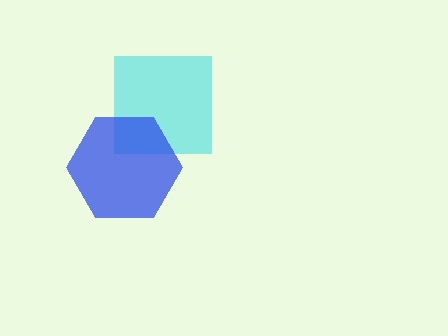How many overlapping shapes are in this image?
There are 2 overlapping shapes in the image.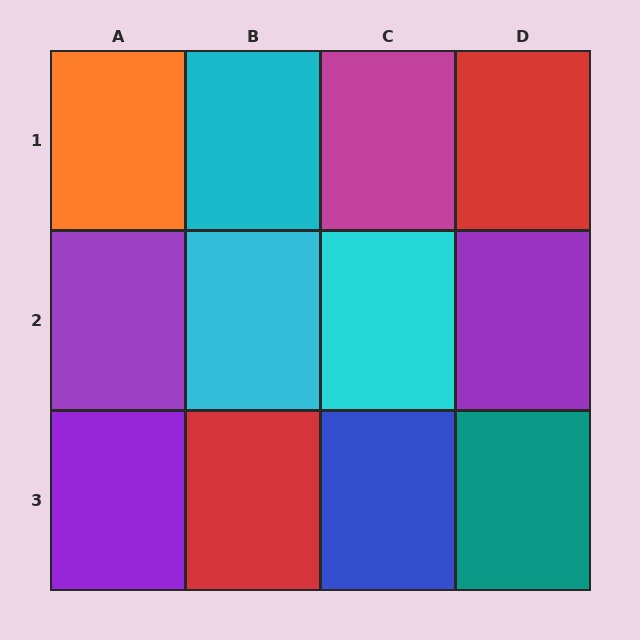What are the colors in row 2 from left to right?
Purple, cyan, cyan, purple.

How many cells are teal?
1 cell is teal.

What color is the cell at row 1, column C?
Magenta.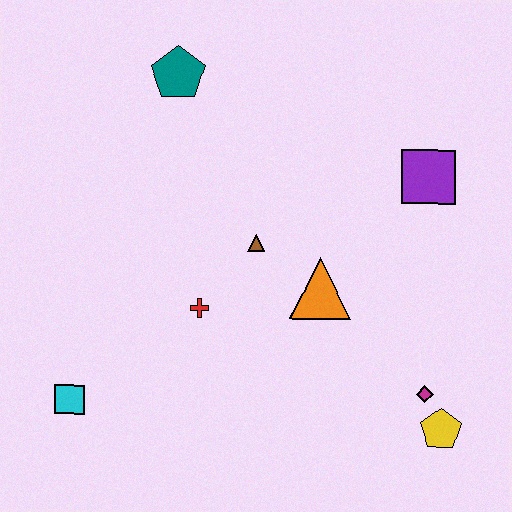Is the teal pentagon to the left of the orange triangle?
Yes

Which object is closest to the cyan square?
The red cross is closest to the cyan square.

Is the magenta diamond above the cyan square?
Yes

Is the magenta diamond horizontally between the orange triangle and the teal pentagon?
No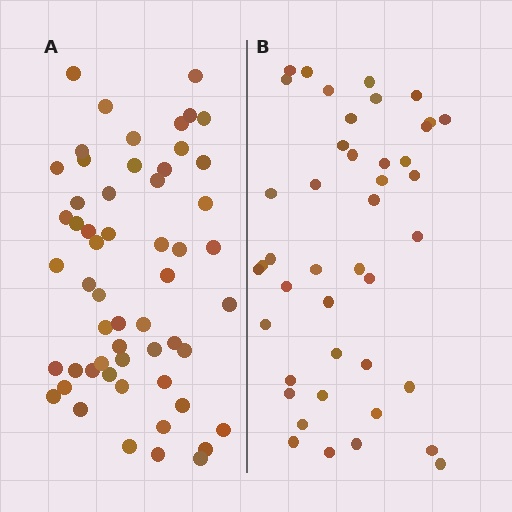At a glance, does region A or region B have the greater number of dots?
Region A (the left region) has more dots.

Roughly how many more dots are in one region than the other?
Region A has approximately 15 more dots than region B.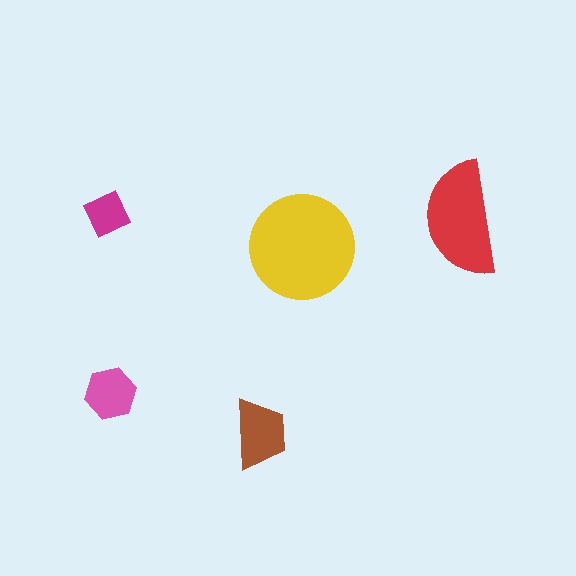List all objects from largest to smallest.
The yellow circle, the red semicircle, the brown trapezoid, the pink hexagon, the magenta square.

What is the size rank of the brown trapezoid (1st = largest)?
3rd.